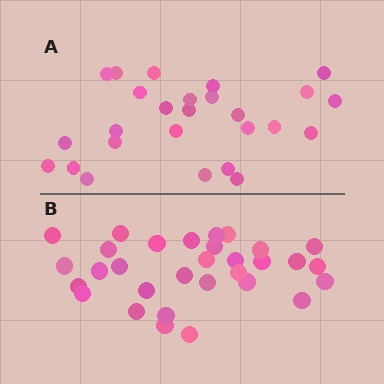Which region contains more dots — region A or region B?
Region B (the bottom region) has more dots.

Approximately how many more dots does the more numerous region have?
Region B has about 5 more dots than region A.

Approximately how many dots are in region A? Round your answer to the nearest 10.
About 30 dots. (The exact count is 26, which rounds to 30.)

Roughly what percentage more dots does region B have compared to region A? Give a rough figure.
About 20% more.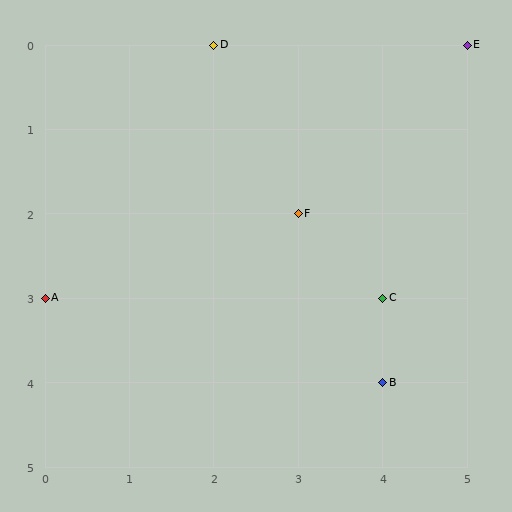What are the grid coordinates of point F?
Point F is at grid coordinates (3, 2).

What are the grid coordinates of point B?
Point B is at grid coordinates (4, 4).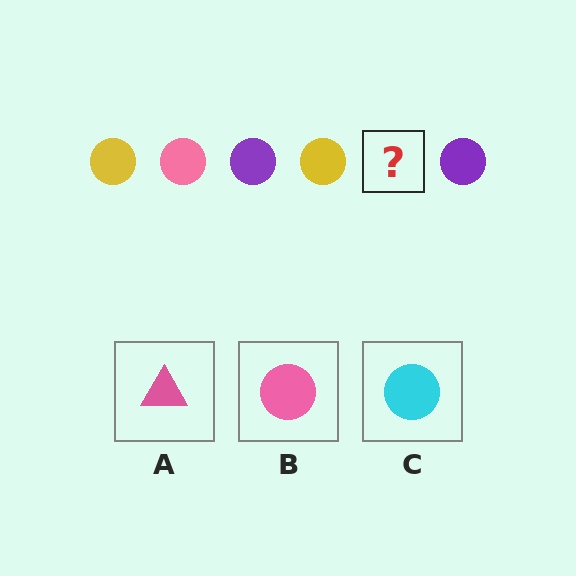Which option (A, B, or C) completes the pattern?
B.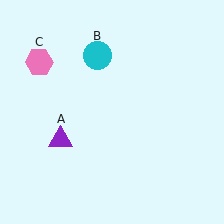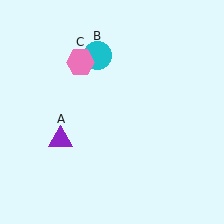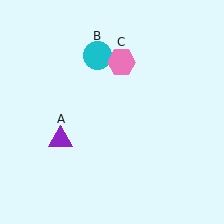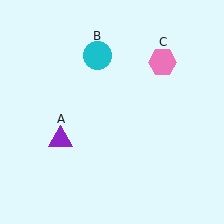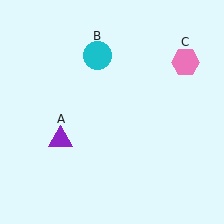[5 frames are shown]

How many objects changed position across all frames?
1 object changed position: pink hexagon (object C).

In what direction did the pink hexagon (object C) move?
The pink hexagon (object C) moved right.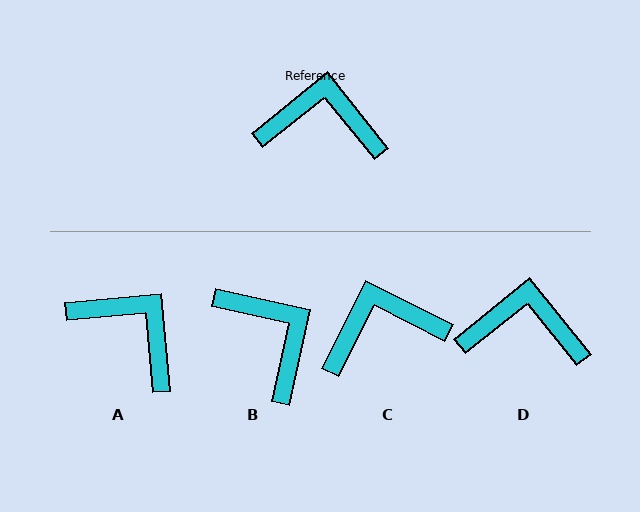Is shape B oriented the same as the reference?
No, it is off by about 52 degrees.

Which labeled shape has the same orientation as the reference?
D.